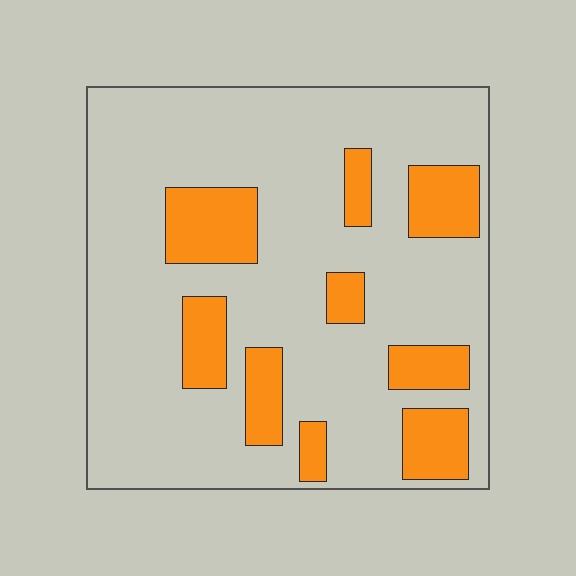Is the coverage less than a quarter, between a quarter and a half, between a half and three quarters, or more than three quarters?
Less than a quarter.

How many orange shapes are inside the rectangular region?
9.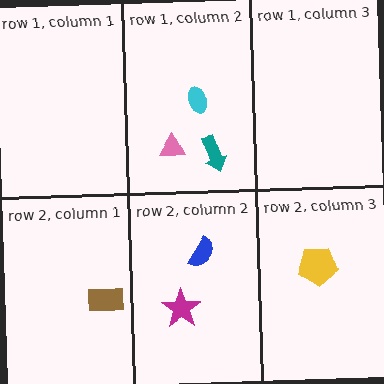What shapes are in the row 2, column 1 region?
The brown rectangle.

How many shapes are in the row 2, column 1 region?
1.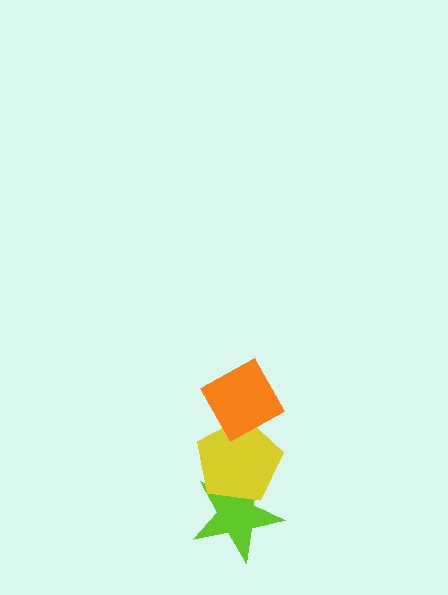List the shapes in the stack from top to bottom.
From top to bottom: the orange diamond, the yellow pentagon, the lime star.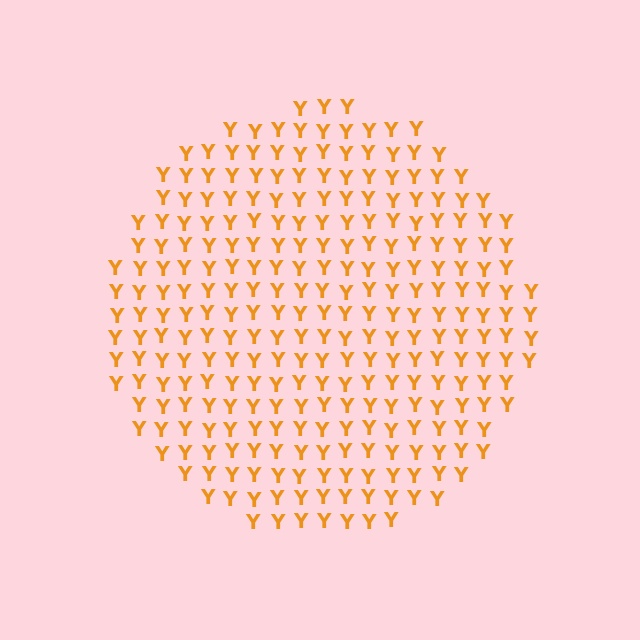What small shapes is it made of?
It is made of small letter Y's.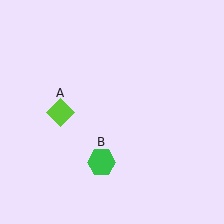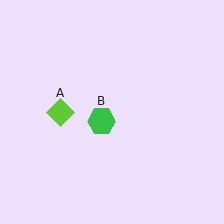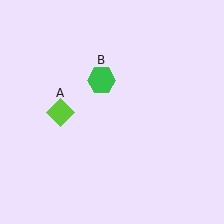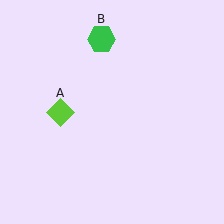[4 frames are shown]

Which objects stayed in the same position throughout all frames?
Lime diamond (object A) remained stationary.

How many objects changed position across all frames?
1 object changed position: green hexagon (object B).